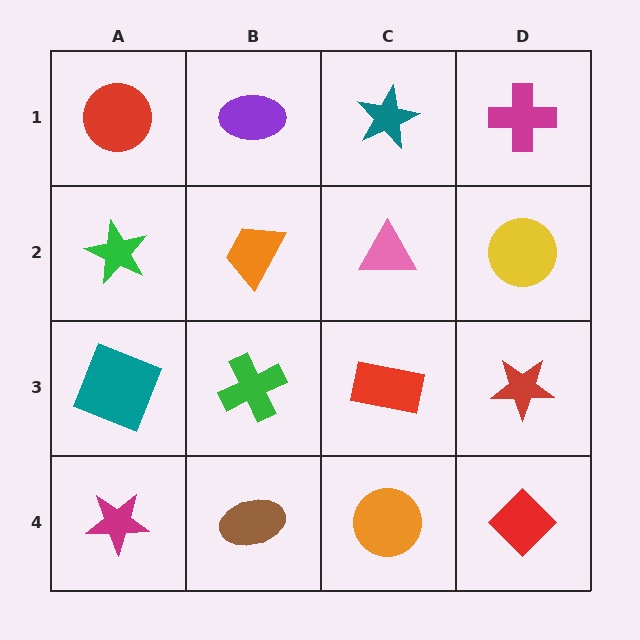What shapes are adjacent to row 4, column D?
A red star (row 3, column D), an orange circle (row 4, column C).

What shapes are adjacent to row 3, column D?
A yellow circle (row 2, column D), a red diamond (row 4, column D), a red rectangle (row 3, column C).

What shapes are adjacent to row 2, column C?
A teal star (row 1, column C), a red rectangle (row 3, column C), an orange trapezoid (row 2, column B), a yellow circle (row 2, column D).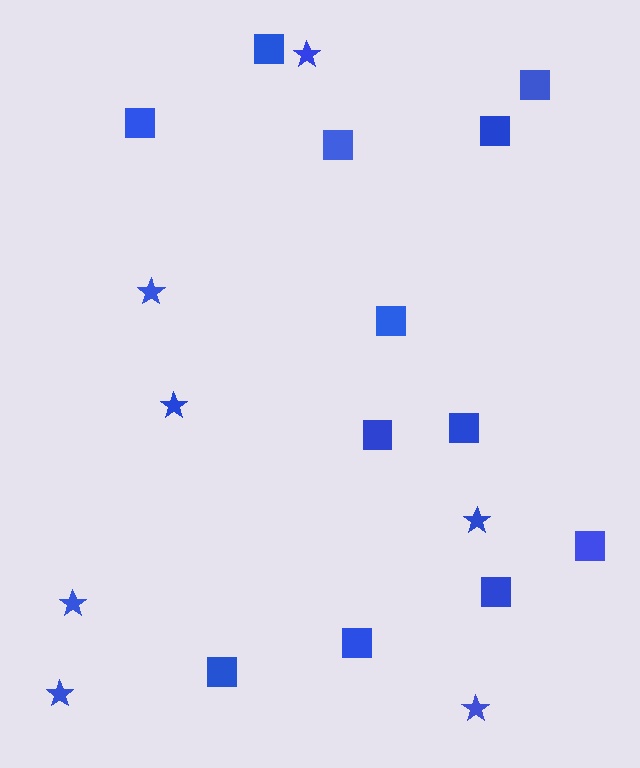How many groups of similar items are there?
There are 2 groups: one group of stars (7) and one group of squares (12).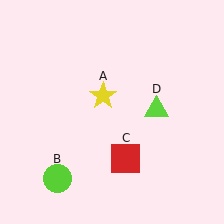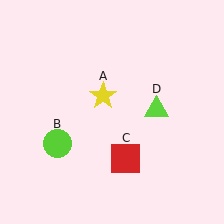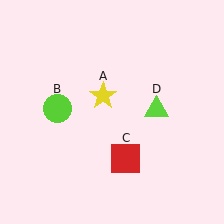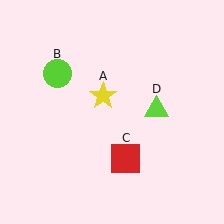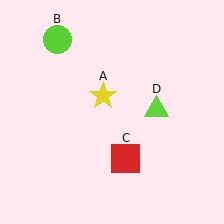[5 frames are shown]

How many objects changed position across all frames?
1 object changed position: lime circle (object B).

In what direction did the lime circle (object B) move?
The lime circle (object B) moved up.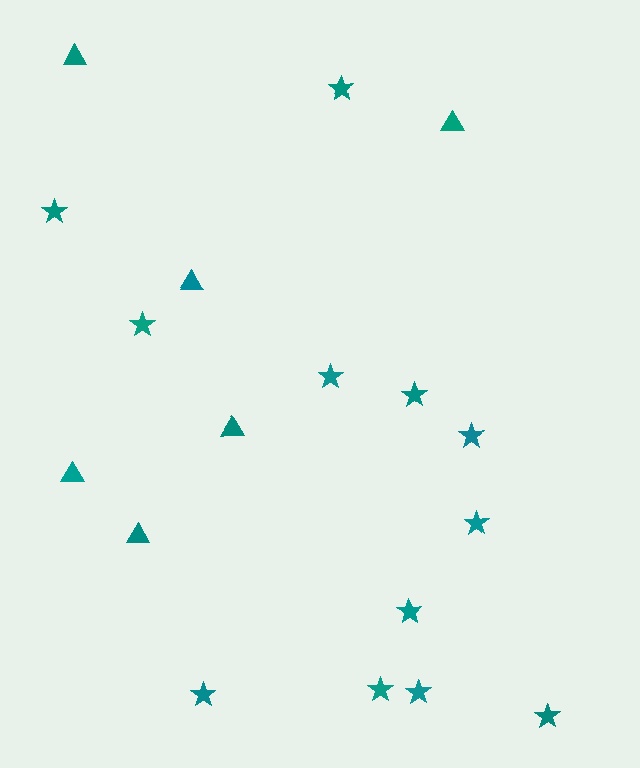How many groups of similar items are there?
There are 2 groups: one group of stars (12) and one group of triangles (6).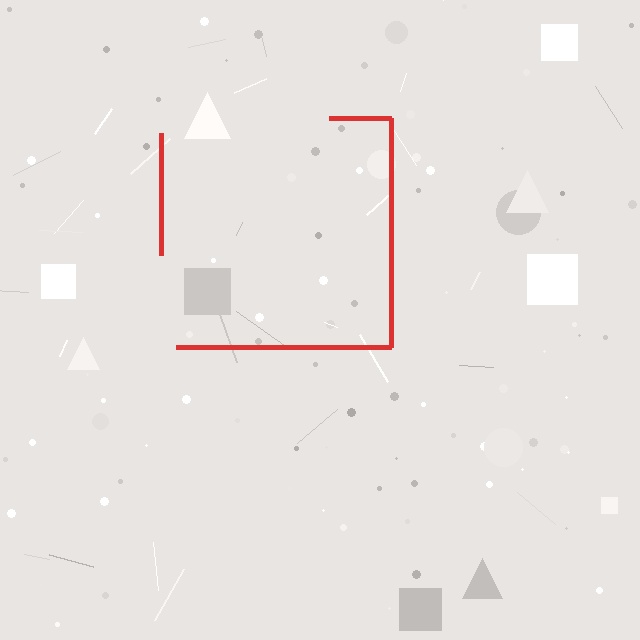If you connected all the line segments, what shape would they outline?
They would outline a square.